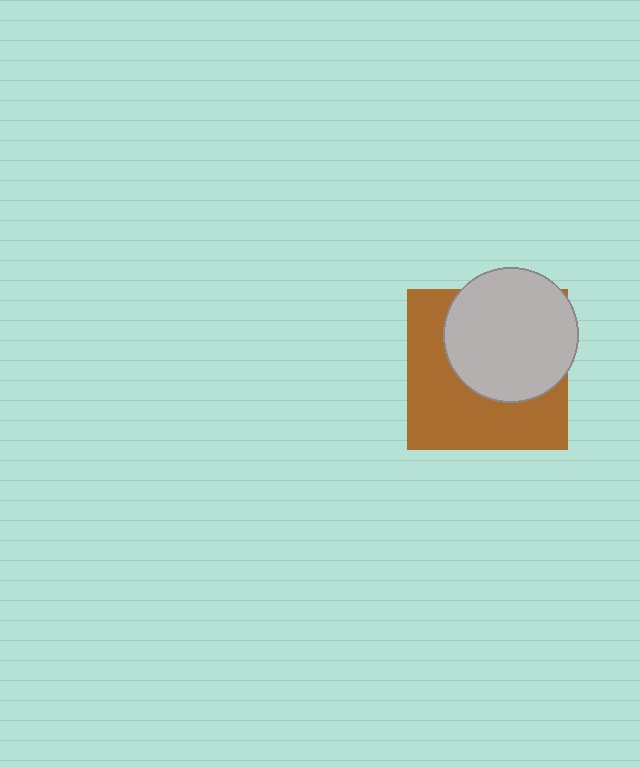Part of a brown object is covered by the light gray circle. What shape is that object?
It is a square.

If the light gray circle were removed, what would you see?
You would see the complete brown square.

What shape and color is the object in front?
The object in front is a light gray circle.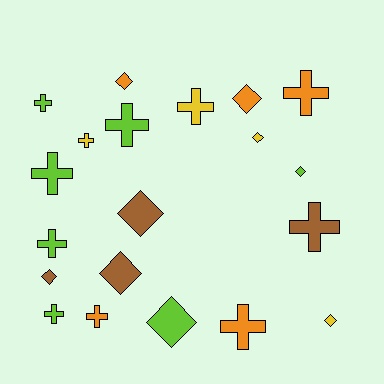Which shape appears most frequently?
Cross, with 11 objects.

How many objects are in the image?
There are 20 objects.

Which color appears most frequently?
Lime, with 7 objects.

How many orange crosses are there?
There are 3 orange crosses.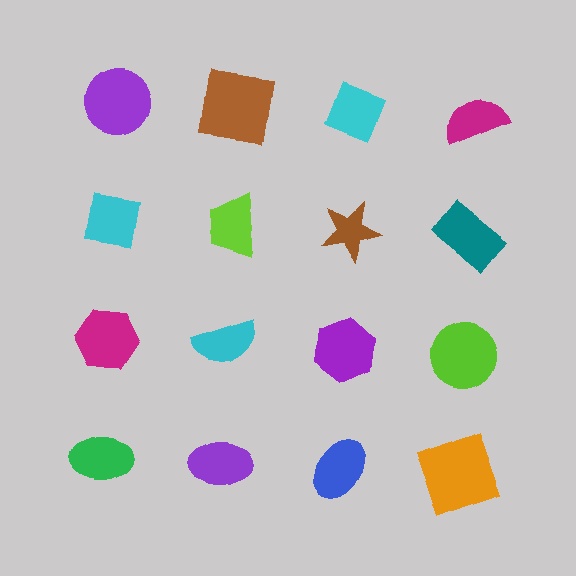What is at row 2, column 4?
A teal rectangle.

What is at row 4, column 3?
A blue ellipse.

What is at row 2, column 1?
A cyan square.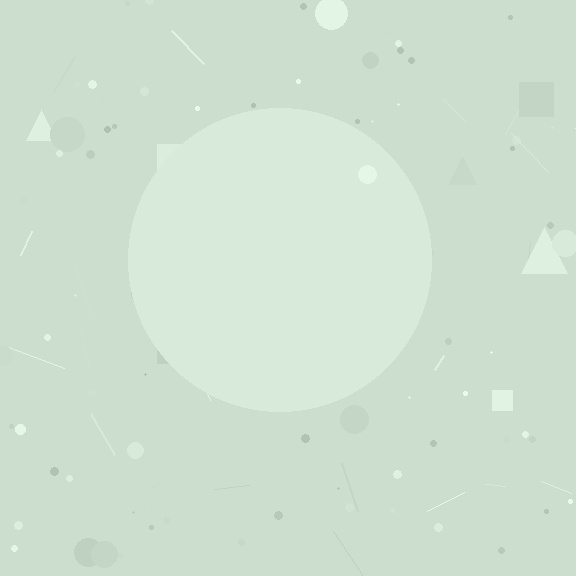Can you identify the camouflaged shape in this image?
The camouflaged shape is a circle.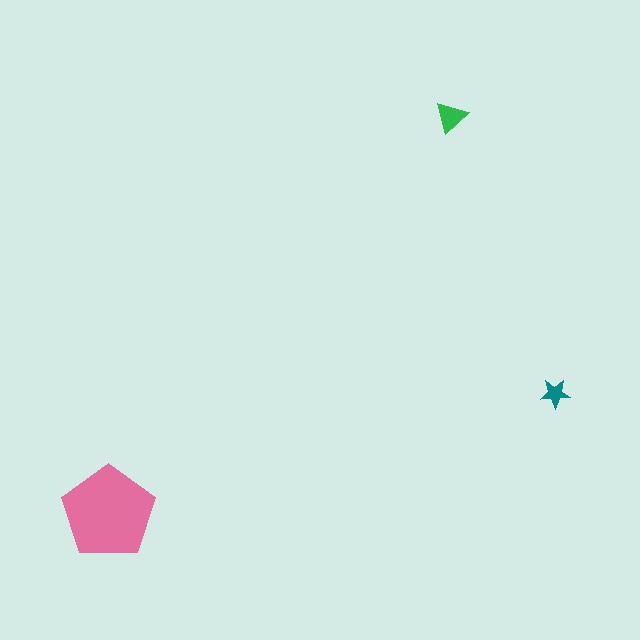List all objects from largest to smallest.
The pink pentagon, the green triangle, the teal star.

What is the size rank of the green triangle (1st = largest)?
2nd.